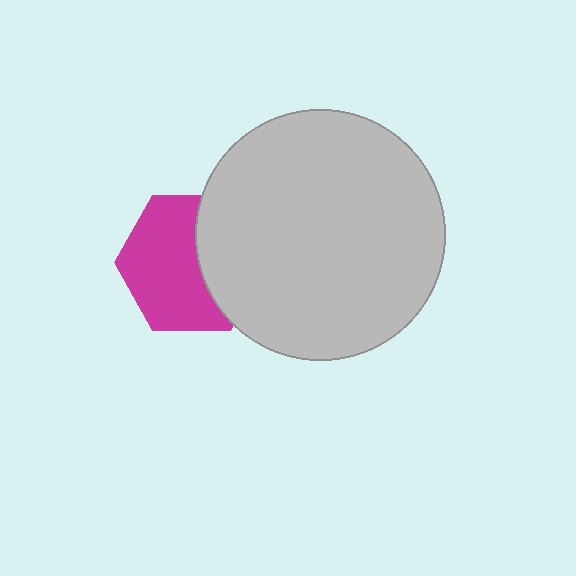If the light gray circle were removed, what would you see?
You would see the complete magenta hexagon.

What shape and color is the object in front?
The object in front is a light gray circle.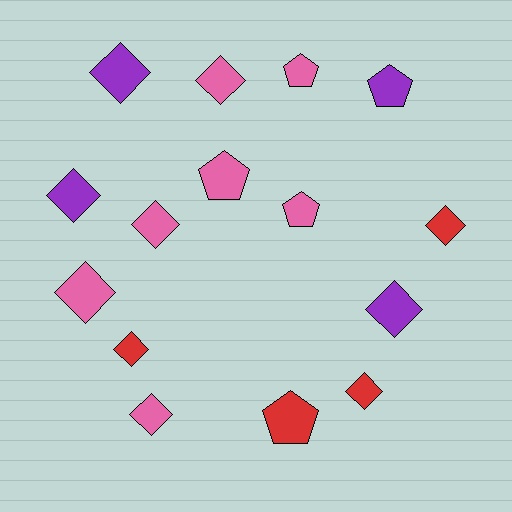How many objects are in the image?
There are 15 objects.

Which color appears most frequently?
Pink, with 7 objects.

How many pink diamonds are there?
There are 4 pink diamonds.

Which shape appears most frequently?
Diamond, with 10 objects.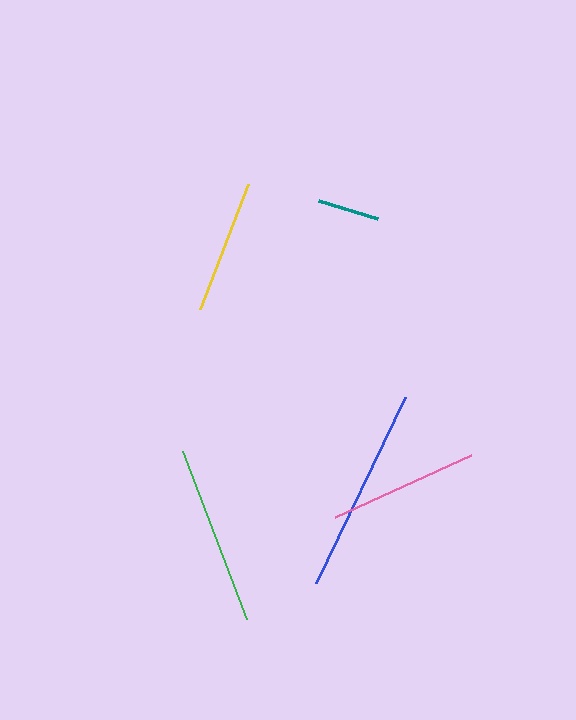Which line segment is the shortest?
The teal line is the shortest at approximately 62 pixels.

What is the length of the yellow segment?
The yellow segment is approximately 133 pixels long.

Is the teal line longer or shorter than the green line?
The green line is longer than the teal line.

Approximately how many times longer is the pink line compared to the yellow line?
The pink line is approximately 1.1 times the length of the yellow line.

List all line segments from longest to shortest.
From longest to shortest: blue, green, pink, yellow, teal.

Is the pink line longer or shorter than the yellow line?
The pink line is longer than the yellow line.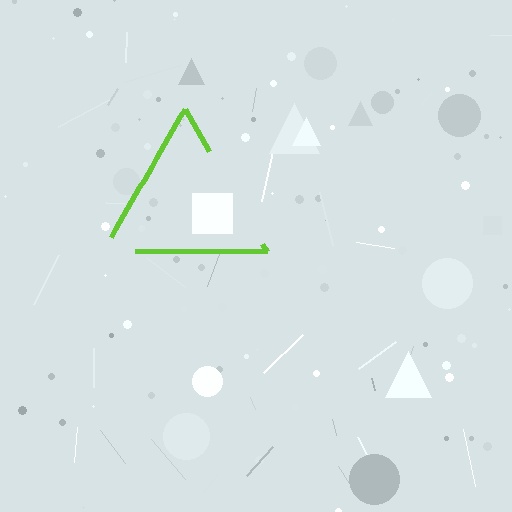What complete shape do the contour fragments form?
The contour fragments form a triangle.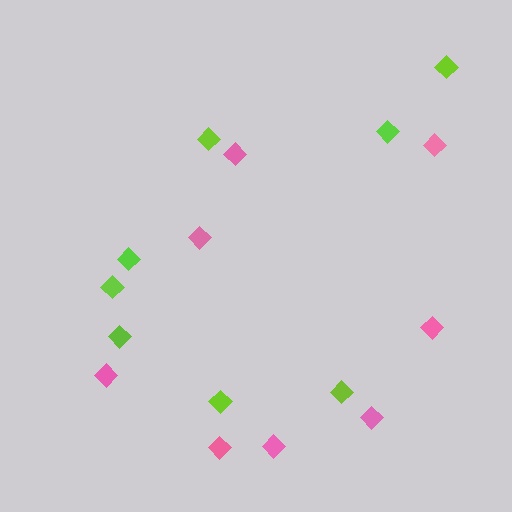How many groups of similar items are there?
There are 2 groups: one group of lime diamonds (8) and one group of pink diamonds (8).